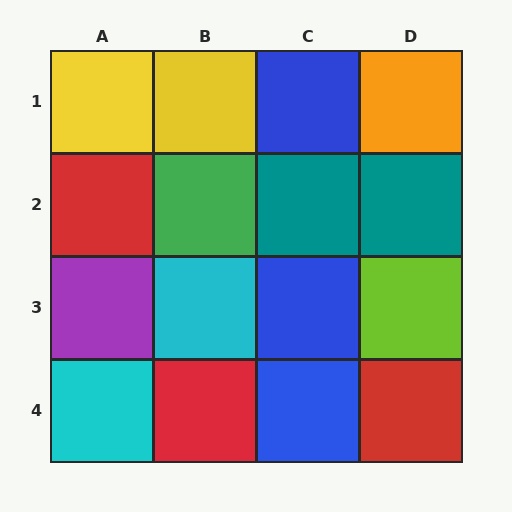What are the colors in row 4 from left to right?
Cyan, red, blue, red.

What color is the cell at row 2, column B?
Green.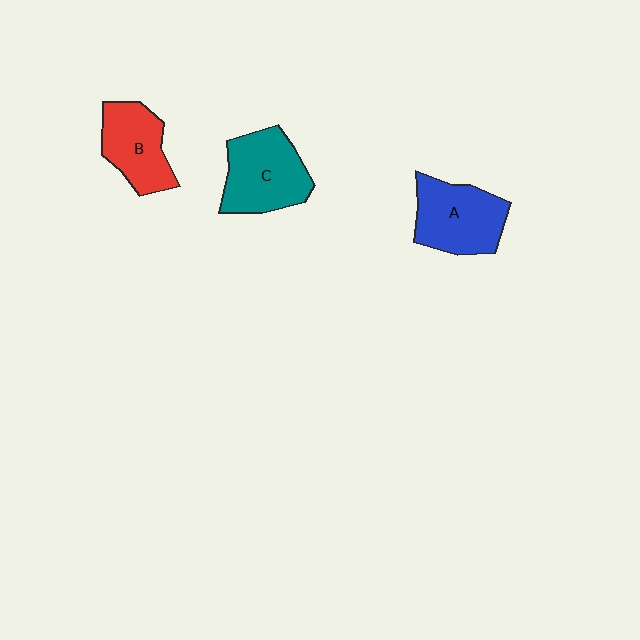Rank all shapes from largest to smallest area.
From largest to smallest: C (teal), A (blue), B (red).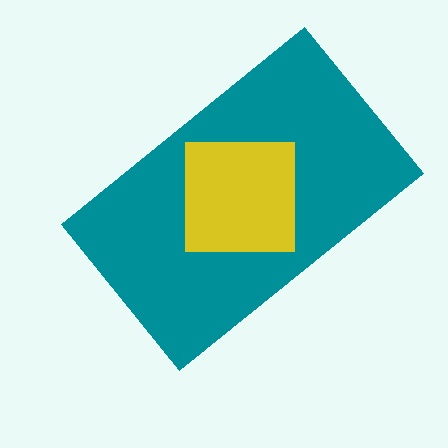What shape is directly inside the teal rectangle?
The yellow square.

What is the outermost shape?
The teal rectangle.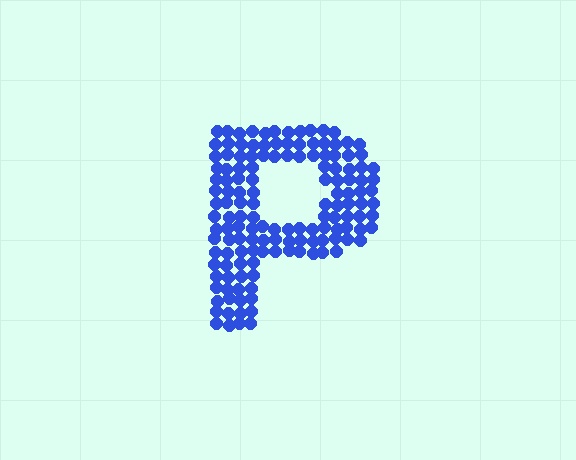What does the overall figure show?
The overall figure shows the letter P.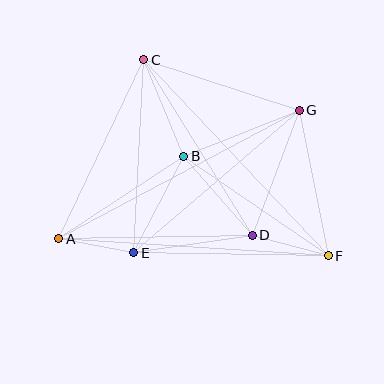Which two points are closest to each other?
Points A and E are closest to each other.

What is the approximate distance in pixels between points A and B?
The distance between A and B is approximately 150 pixels.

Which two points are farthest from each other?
Points A and G are farthest from each other.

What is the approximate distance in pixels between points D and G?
The distance between D and G is approximately 134 pixels.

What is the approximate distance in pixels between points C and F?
The distance between C and F is approximately 269 pixels.